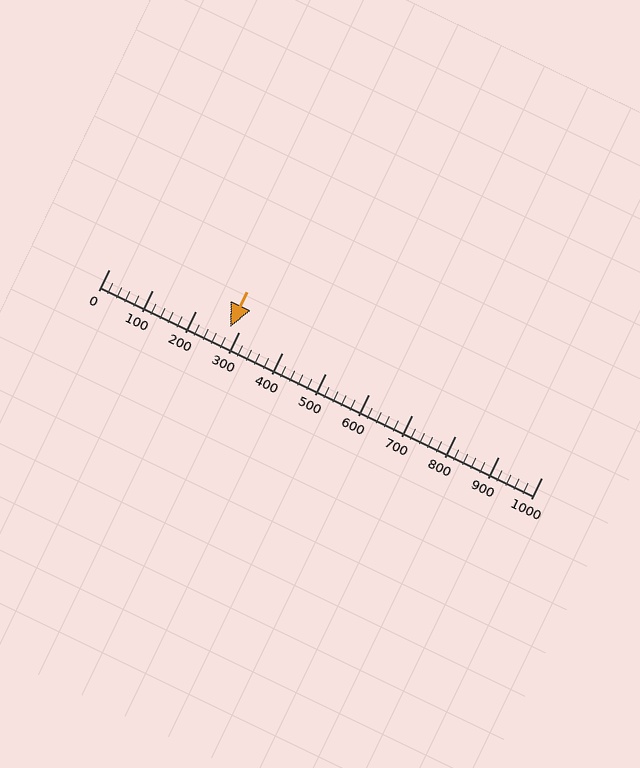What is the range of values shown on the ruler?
The ruler shows values from 0 to 1000.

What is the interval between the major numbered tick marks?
The major tick marks are spaced 100 units apart.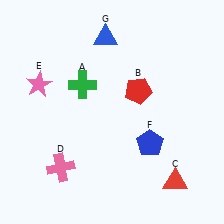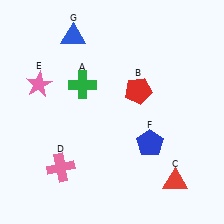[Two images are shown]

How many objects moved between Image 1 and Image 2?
1 object moved between the two images.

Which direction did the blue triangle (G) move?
The blue triangle (G) moved left.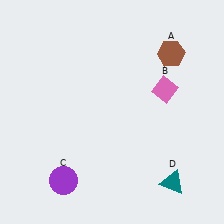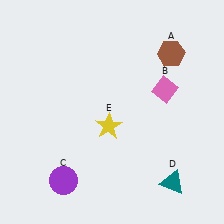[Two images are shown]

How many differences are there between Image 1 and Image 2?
There is 1 difference between the two images.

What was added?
A yellow star (E) was added in Image 2.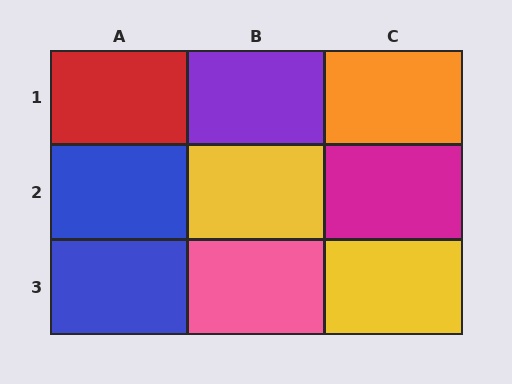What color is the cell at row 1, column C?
Orange.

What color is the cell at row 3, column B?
Pink.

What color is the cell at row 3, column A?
Blue.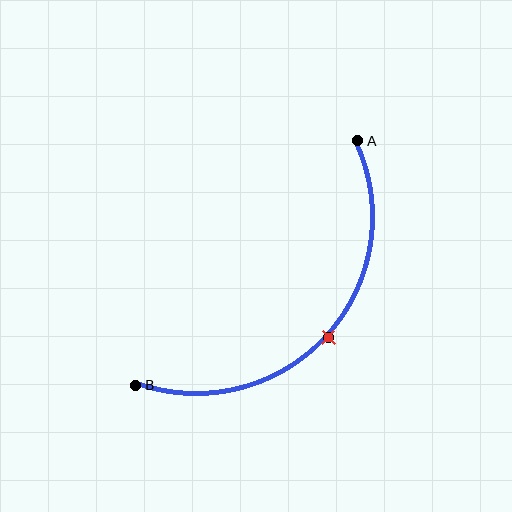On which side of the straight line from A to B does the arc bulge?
The arc bulges below and to the right of the straight line connecting A and B.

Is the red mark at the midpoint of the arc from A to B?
Yes. The red mark lies on the arc at equal arc-length from both A and B — it is the arc midpoint.